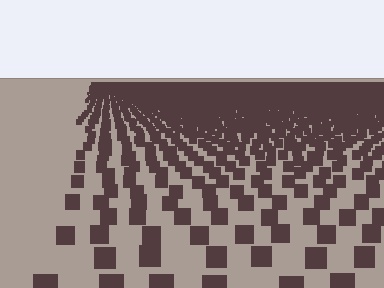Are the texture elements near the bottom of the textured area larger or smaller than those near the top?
Larger. Near the bottom, elements are closer to the viewer and appear at a bigger on-screen size.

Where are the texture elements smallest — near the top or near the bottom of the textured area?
Near the top.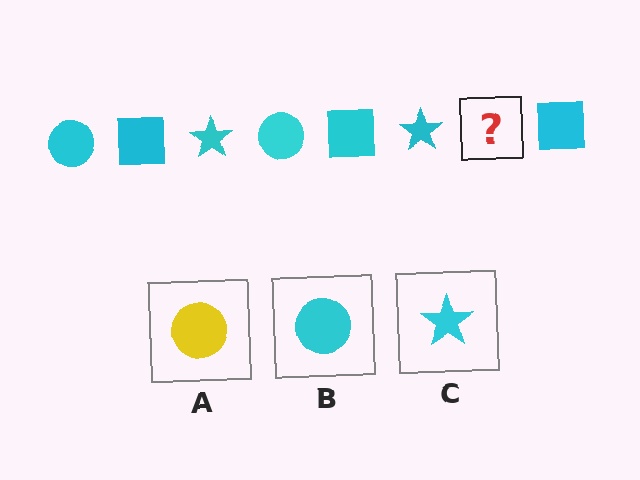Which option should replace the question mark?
Option B.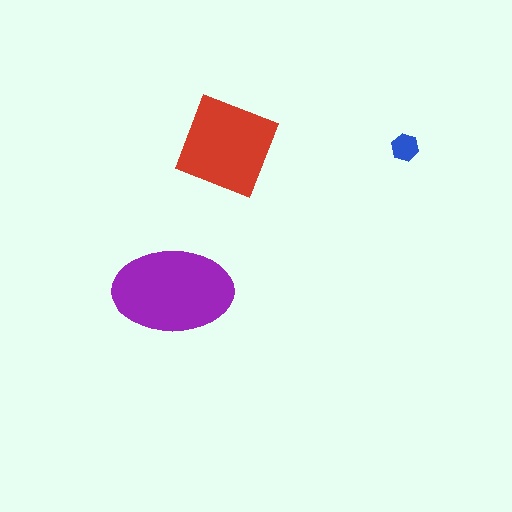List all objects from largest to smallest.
The purple ellipse, the red square, the blue hexagon.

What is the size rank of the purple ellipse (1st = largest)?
1st.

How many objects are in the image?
There are 3 objects in the image.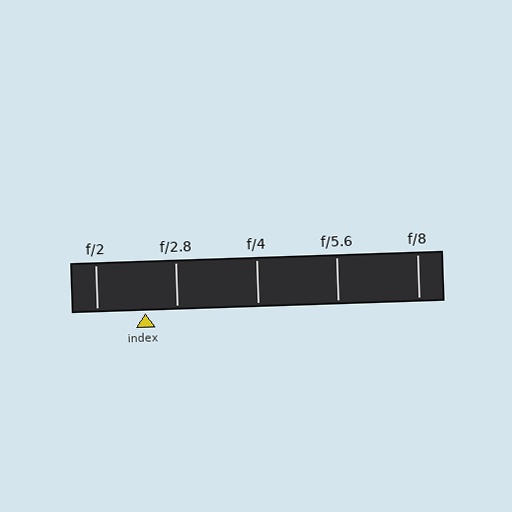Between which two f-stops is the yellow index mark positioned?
The index mark is between f/2 and f/2.8.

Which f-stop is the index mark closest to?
The index mark is closest to f/2.8.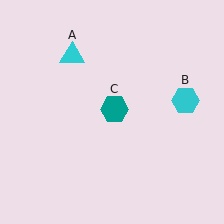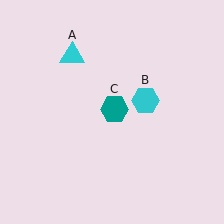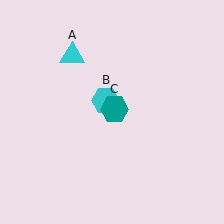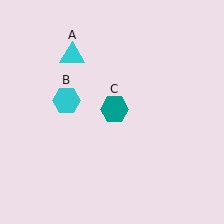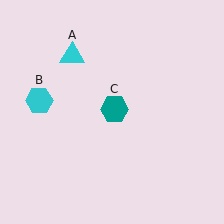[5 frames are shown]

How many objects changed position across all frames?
1 object changed position: cyan hexagon (object B).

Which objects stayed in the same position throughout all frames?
Cyan triangle (object A) and teal hexagon (object C) remained stationary.